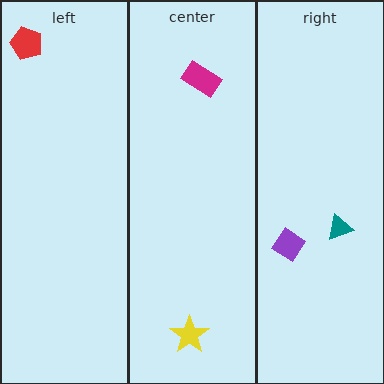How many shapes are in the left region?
1.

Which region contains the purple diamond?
The right region.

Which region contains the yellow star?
The center region.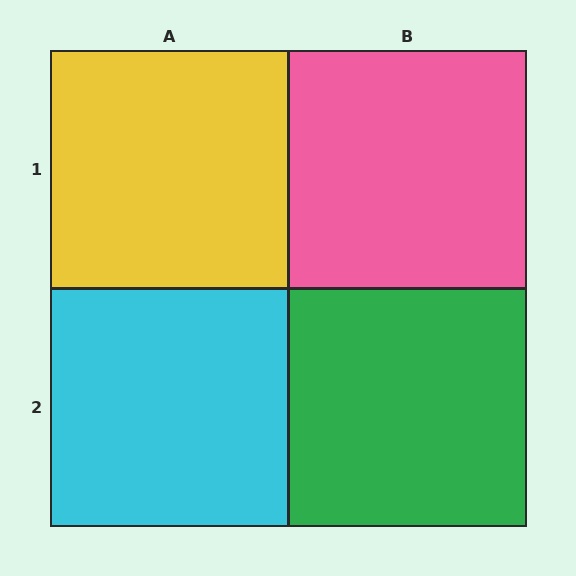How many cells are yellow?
1 cell is yellow.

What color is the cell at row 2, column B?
Green.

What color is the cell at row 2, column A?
Cyan.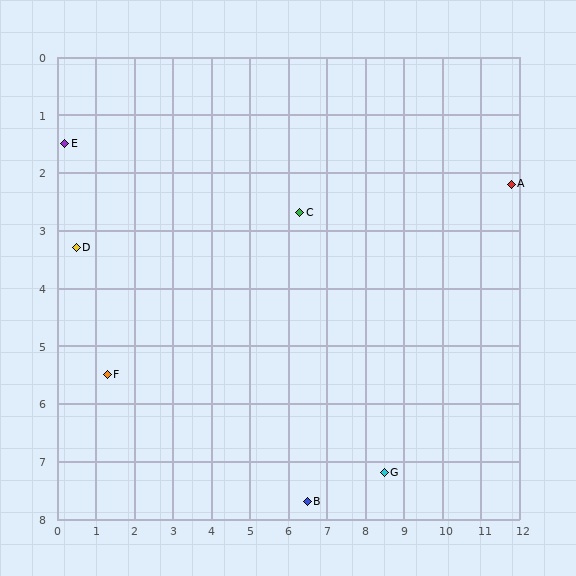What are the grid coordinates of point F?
Point F is at approximately (1.3, 5.5).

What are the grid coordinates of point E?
Point E is at approximately (0.2, 1.5).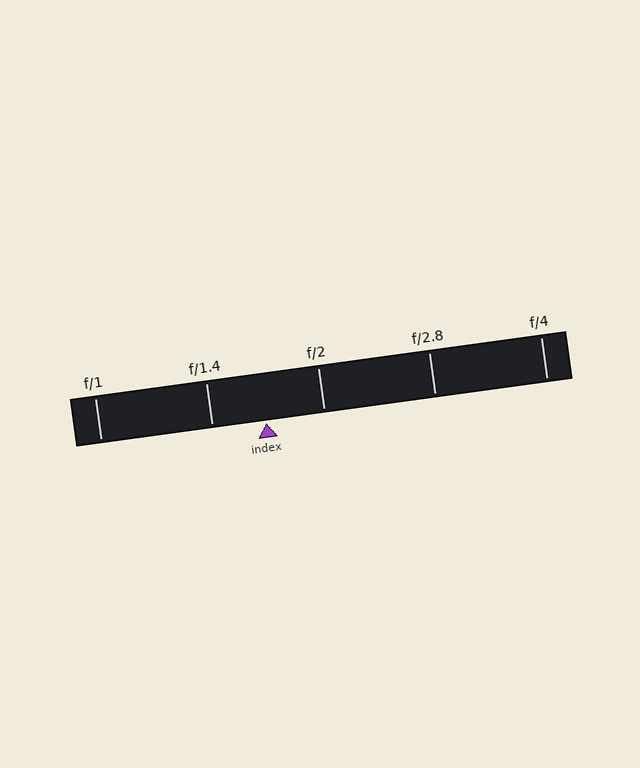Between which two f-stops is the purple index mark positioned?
The index mark is between f/1.4 and f/2.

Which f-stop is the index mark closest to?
The index mark is closest to f/1.4.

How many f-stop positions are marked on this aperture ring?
There are 5 f-stop positions marked.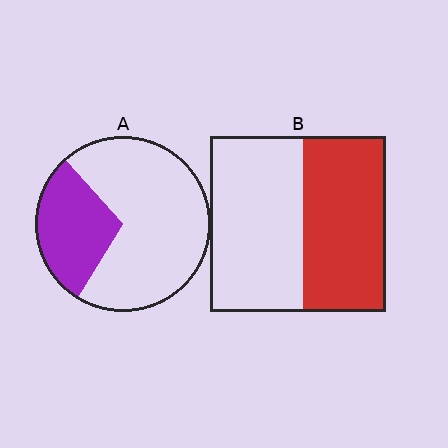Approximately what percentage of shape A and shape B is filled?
A is approximately 30% and B is approximately 45%.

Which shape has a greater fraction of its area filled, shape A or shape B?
Shape B.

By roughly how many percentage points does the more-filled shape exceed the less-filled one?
By roughly 15 percentage points (B over A).